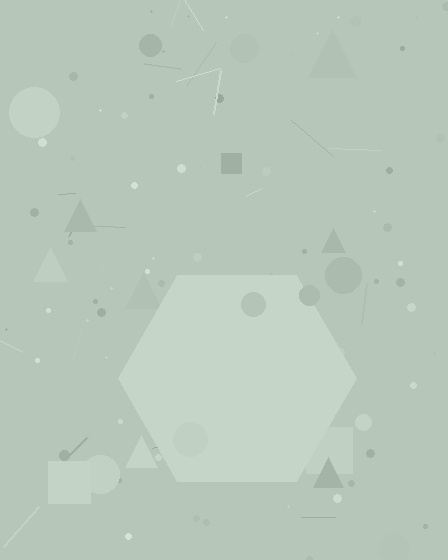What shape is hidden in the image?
A hexagon is hidden in the image.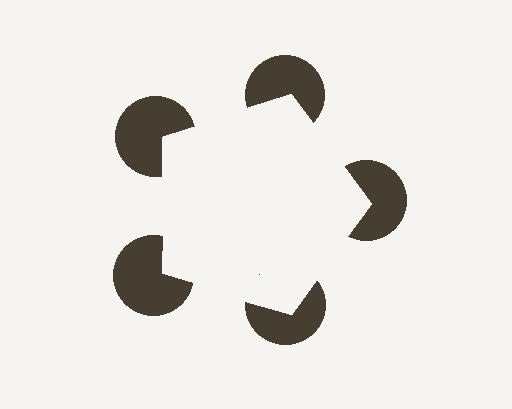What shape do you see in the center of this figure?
An illusory pentagon — its edges are inferred from the aligned wedge cuts in the pac-man discs, not physically drawn.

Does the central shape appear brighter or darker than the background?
It typically appears slightly brighter than the background, even though no actual brightness change is drawn.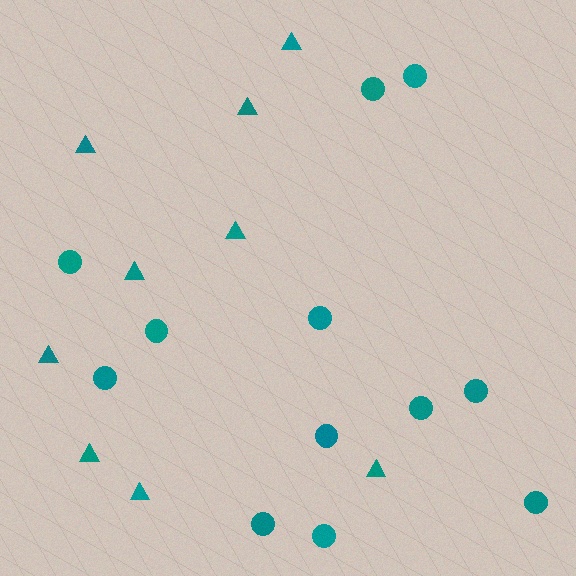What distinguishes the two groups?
There are 2 groups: one group of circles (12) and one group of triangles (9).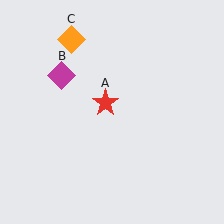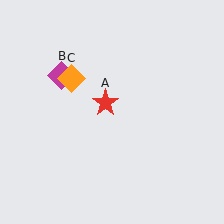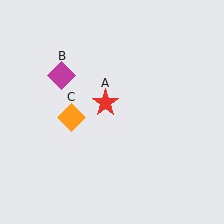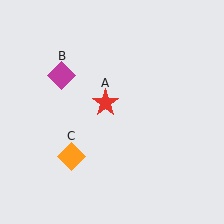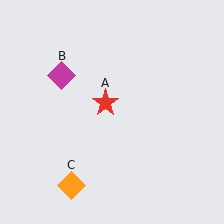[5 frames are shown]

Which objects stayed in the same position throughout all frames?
Red star (object A) and magenta diamond (object B) remained stationary.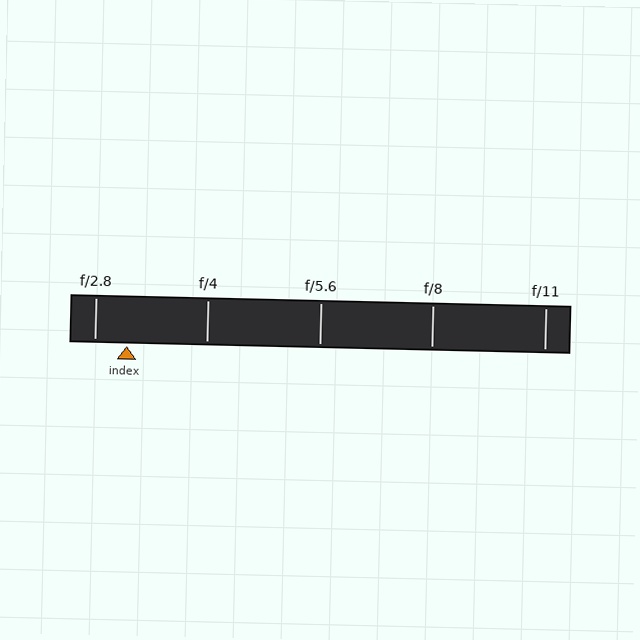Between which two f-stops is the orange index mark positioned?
The index mark is between f/2.8 and f/4.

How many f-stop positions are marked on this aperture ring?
There are 5 f-stop positions marked.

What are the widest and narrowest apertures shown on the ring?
The widest aperture shown is f/2.8 and the narrowest is f/11.